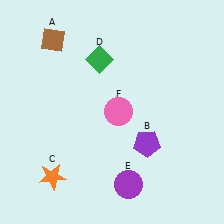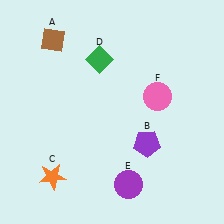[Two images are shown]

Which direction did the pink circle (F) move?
The pink circle (F) moved right.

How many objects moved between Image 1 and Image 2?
1 object moved between the two images.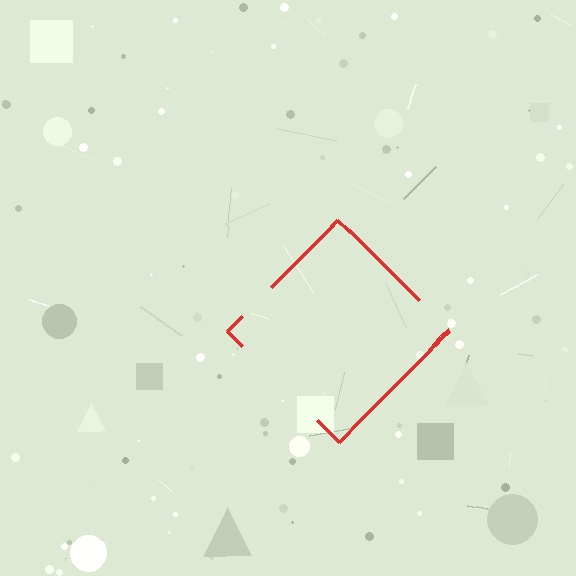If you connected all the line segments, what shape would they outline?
They would outline a diamond.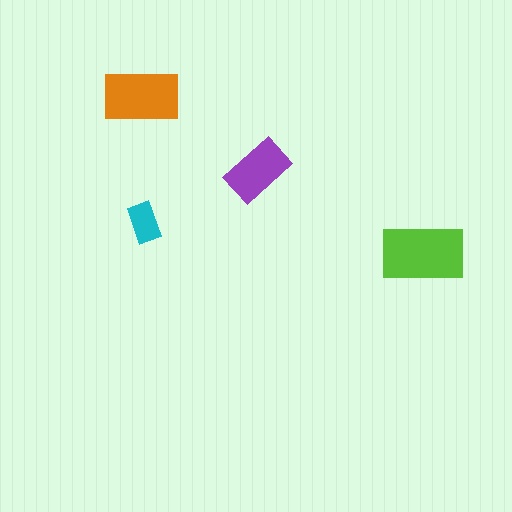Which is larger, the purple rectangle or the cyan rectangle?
The purple one.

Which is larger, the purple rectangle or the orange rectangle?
The orange one.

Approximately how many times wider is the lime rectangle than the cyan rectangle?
About 2 times wider.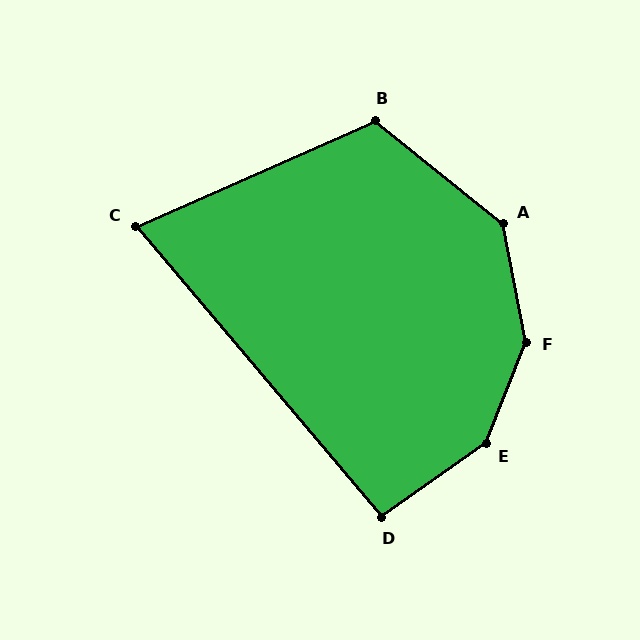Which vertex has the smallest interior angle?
C, at approximately 74 degrees.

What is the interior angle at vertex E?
Approximately 147 degrees (obtuse).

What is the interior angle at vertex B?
Approximately 117 degrees (obtuse).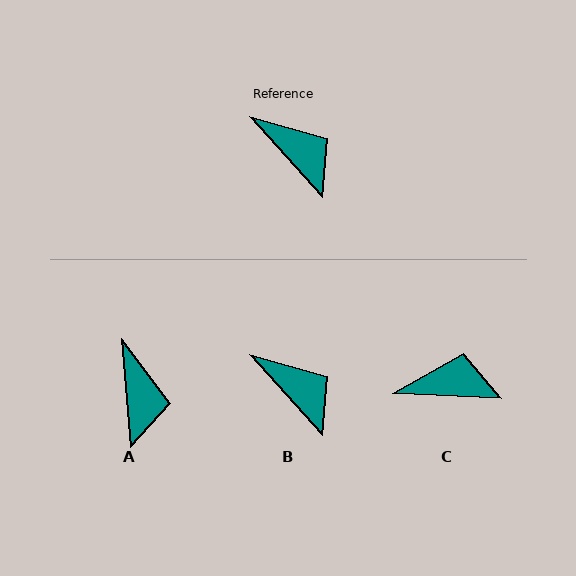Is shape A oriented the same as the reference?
No, it is off by about 37 degrees.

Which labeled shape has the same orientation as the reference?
B.